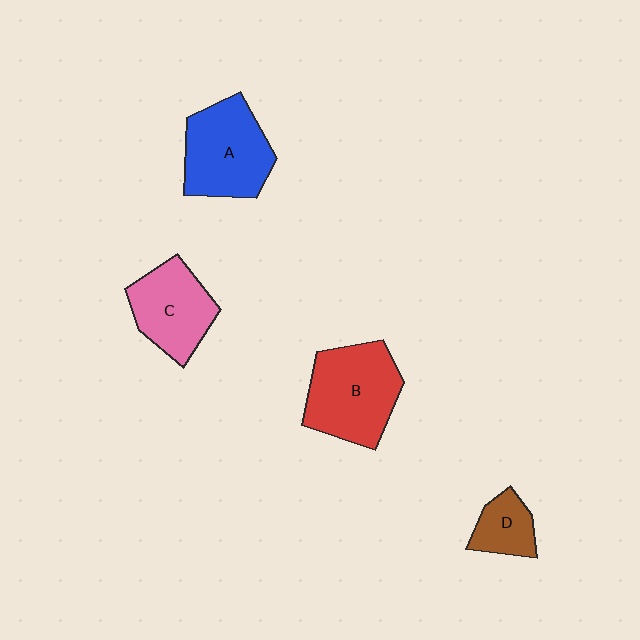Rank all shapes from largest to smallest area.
From largest to smallest: B (red), A (blue), C (pink), D (brown).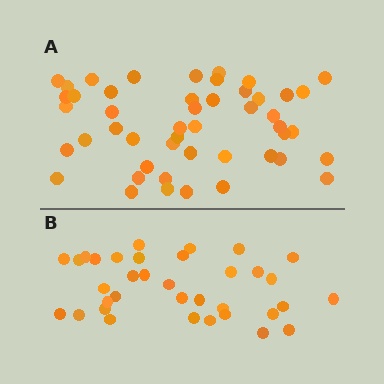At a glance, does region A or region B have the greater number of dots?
Region A (the top region) has more dots.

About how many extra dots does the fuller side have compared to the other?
Region A has approximately 15 more dots than region B.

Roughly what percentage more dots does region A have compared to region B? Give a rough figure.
About 35% more.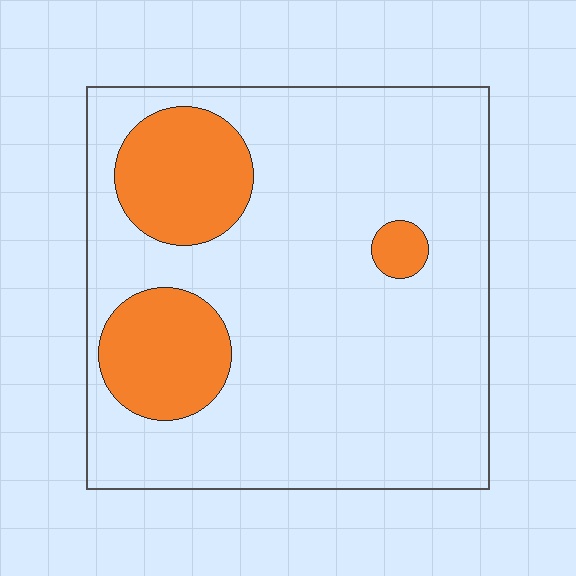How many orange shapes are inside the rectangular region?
3.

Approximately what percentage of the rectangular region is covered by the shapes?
Approximately 20%.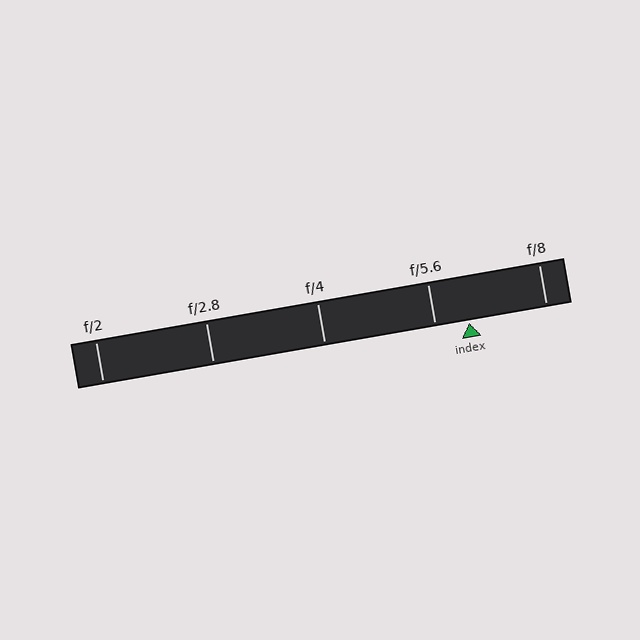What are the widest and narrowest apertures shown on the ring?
The widest aperture shown is f/2 and the narrowest is f/8.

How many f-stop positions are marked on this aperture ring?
There are 5 f-stop positions marked.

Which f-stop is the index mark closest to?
The index mark is closest to f/5.6.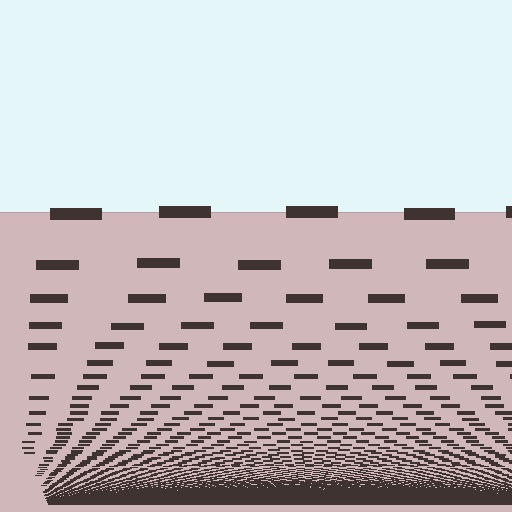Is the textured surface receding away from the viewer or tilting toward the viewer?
The surface appears to tilt toward the viewer. Texture elements get larger and sparser toward the top.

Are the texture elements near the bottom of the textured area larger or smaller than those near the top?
Smaller. The gradient is inverted — elements near the bottom are smaller and denser.